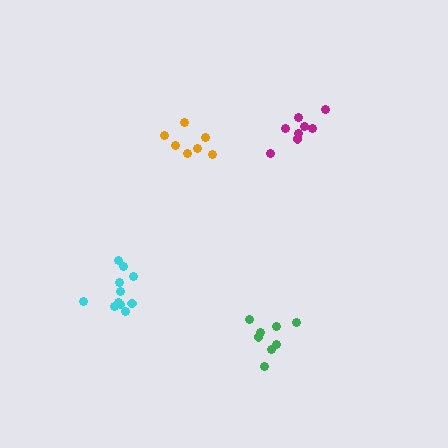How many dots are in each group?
Group 1: 11 dots, Group 2: 8 dots, Group 3: 8 dots, Group 4: 7 dots (34 total).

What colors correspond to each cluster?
The clusters are colored: cyan, magenta, green, orange.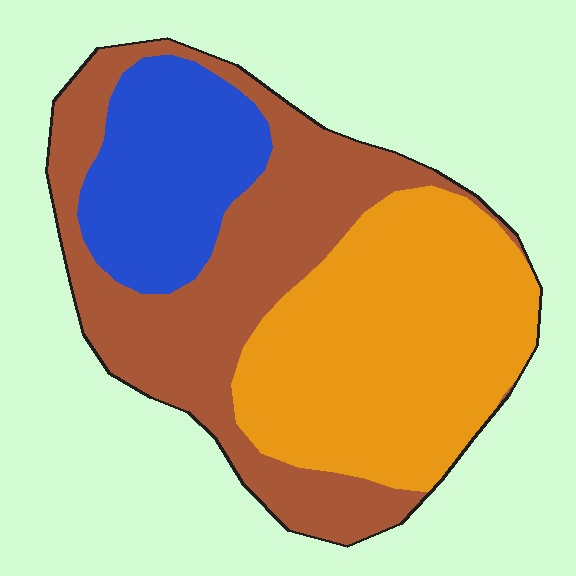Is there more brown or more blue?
Brown.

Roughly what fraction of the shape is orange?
Orange covers around 40% of the shape.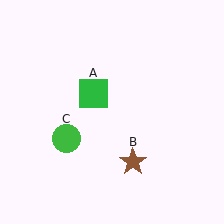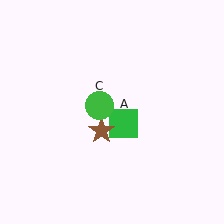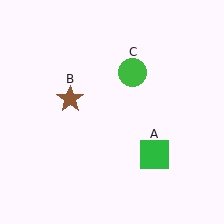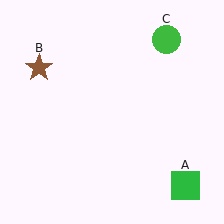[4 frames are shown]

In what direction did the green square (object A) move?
The green square (object A) moved down and to the right.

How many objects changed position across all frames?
3 objects changed position: green square (object A), brown star (object B), green circle (object C).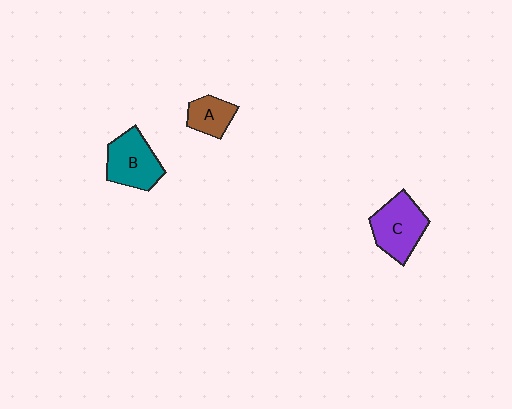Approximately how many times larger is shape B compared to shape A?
Approximately 1.6 times.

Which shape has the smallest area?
Shape A (brown).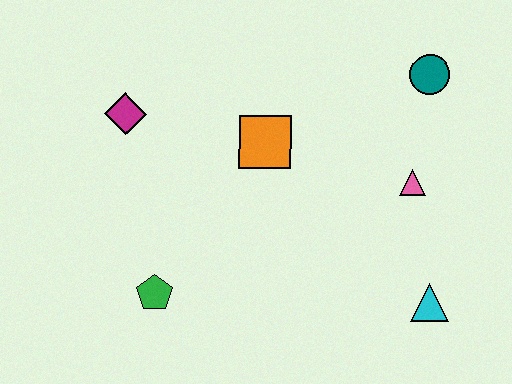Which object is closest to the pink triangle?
The teal circle is closest to the pink triangle.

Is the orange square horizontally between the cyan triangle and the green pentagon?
Yes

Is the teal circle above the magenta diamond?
Yes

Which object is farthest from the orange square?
The cyan triangle is farthest from the orange square.